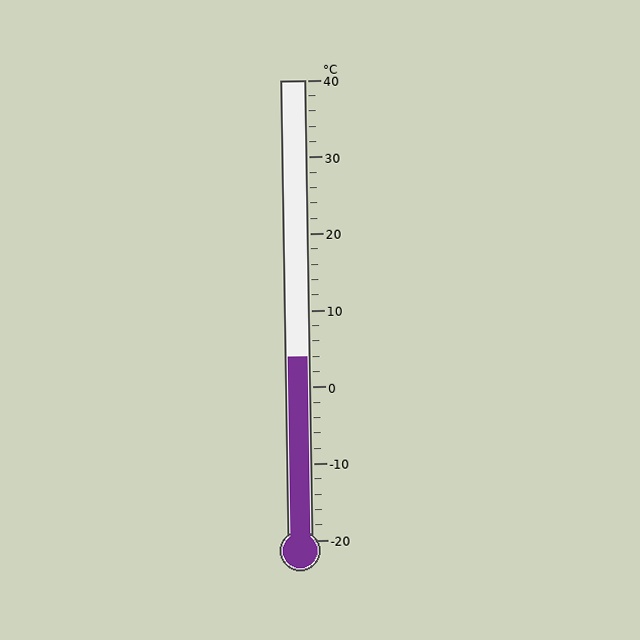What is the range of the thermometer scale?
The thermometer scale ranges from -20°C to 40°C.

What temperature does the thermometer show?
The thermometer shows approximately 4°C.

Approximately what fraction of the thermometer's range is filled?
The thermometer is filled to approximately 40% of its range.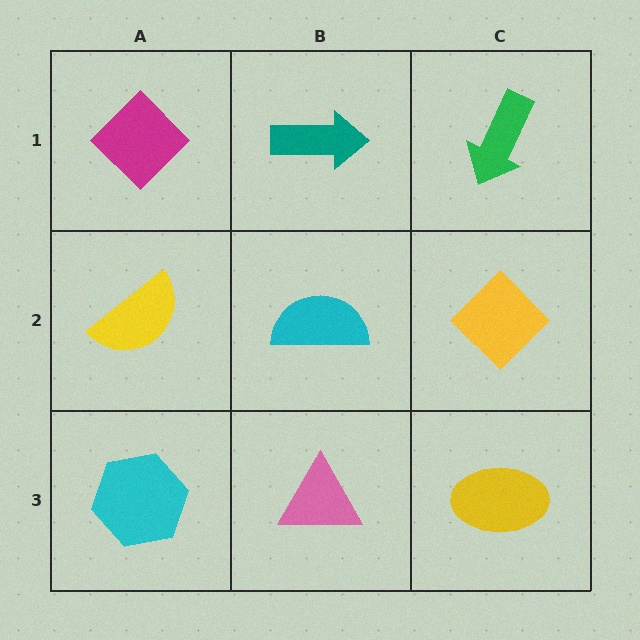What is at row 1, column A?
A magenta diamond.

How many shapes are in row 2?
3 shapes.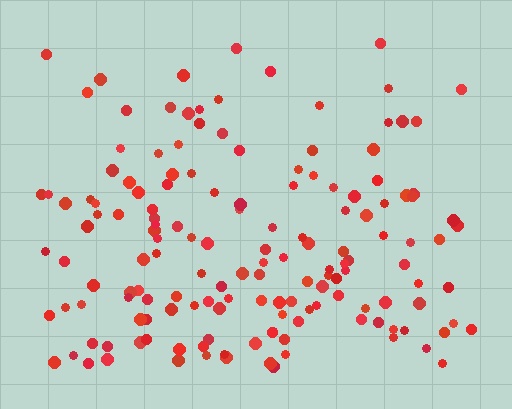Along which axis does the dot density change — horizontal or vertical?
Vertical.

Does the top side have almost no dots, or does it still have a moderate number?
Still a moderate number, just noticeably fewer than the bottom.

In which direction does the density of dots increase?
From top to bottom, with the bottom side densest.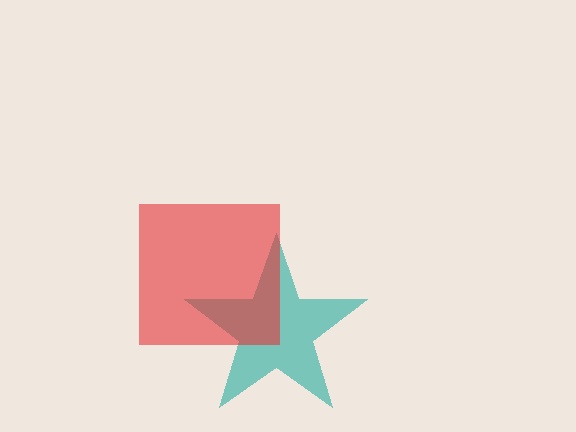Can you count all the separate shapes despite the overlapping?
Yes, there are 2 separate shapes.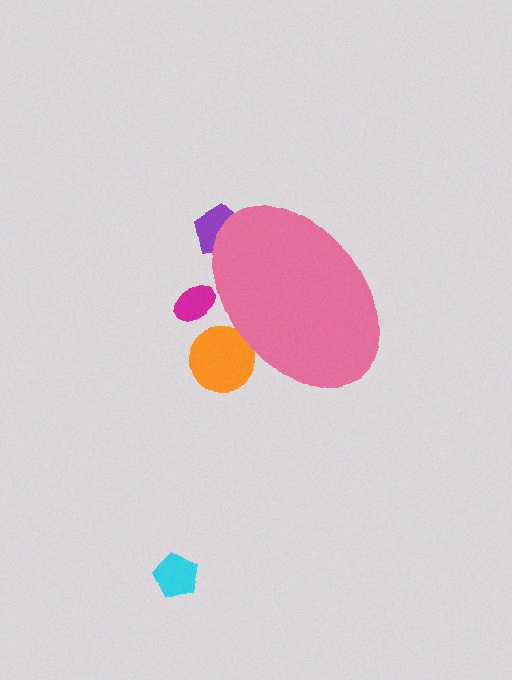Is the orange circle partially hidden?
Yes, the orange circle is partially hidden behind the pink ellipse.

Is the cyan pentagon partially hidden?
No, the cyan pentagon is fully visible.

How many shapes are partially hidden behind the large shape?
3 shapes are partially hidden.